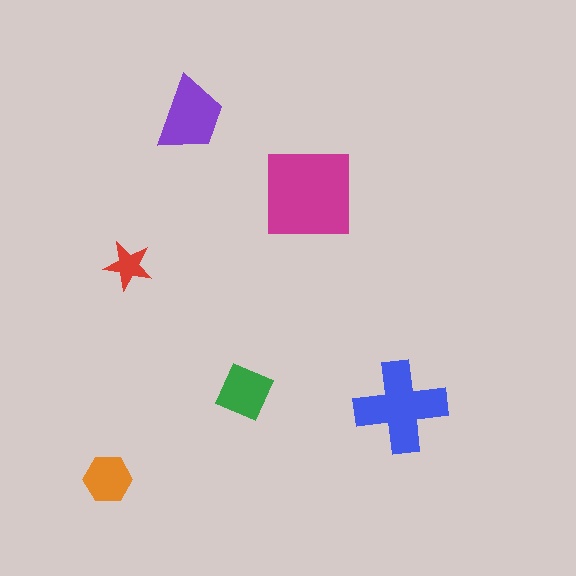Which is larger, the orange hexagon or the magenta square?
The magenta square.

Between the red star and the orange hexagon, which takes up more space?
The orange hexagon.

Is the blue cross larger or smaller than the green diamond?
Larger.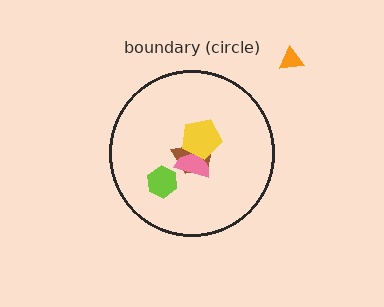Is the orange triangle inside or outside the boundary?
Outside.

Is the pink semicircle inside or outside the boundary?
Inside.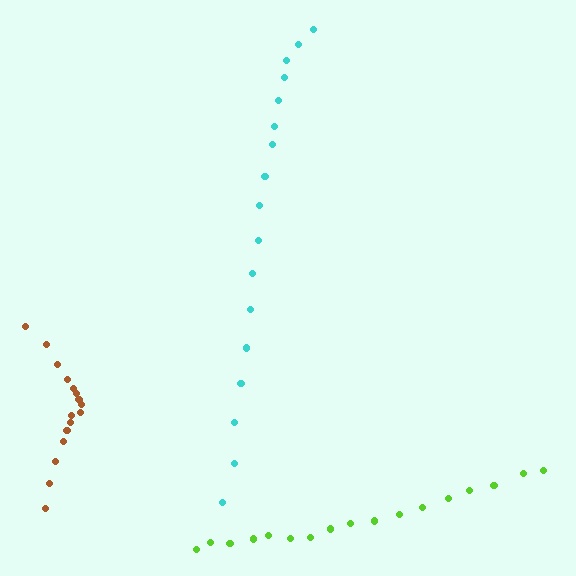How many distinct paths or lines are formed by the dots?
There are 3 distinct paths.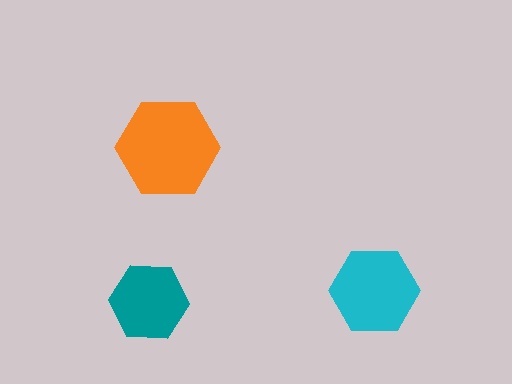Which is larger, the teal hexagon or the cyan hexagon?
The cyan one.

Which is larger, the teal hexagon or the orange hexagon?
The orange one.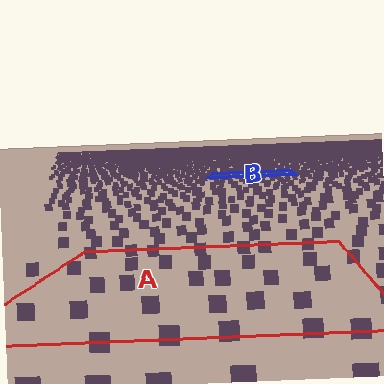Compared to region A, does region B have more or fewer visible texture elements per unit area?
Region B has more texture elements per unit area — they are packed more densely because it is farther away.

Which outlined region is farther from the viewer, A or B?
Region B is farther from the viewer — the texture elements inside it appear smaller and more densely packed.